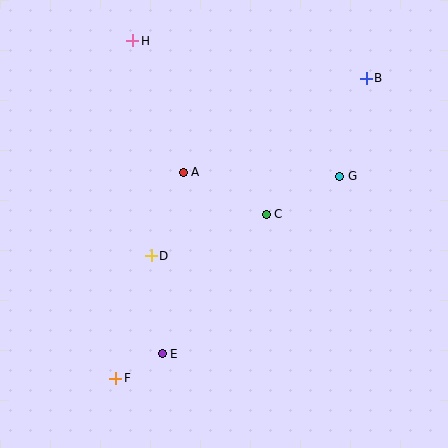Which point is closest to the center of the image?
Point C at (266, 214) is closest to the center.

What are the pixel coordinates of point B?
Point B is at (366, 78).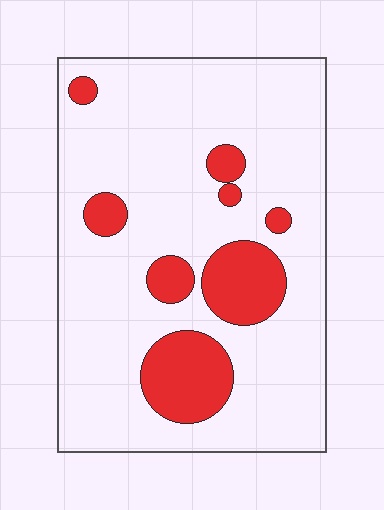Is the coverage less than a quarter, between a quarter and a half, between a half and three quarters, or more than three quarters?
Less than a quarter.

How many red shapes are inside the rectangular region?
8.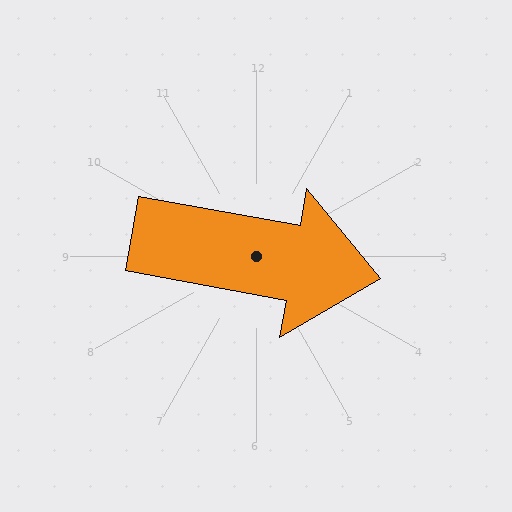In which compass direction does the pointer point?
East.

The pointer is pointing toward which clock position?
Roughly 3 o'clock.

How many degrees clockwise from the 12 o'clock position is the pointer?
Approximately 100 degrees.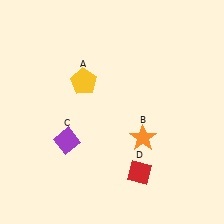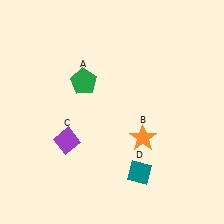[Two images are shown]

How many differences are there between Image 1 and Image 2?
There are 2 differences between the two images.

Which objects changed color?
A changed from yellow to green. D changed from red to teal.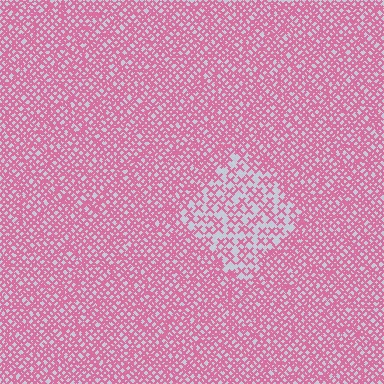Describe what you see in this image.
The image contains small pink elements arranged at two different densities. A diamond-shaped region is visible where the elements are less densely packed than the surrounding area.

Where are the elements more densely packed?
The elements are more densely packed outside the diamond boundary.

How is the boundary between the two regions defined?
The boundary is defined by a change in element density (approximately 2.2x ratio). All elements are the same color, size, and shape.